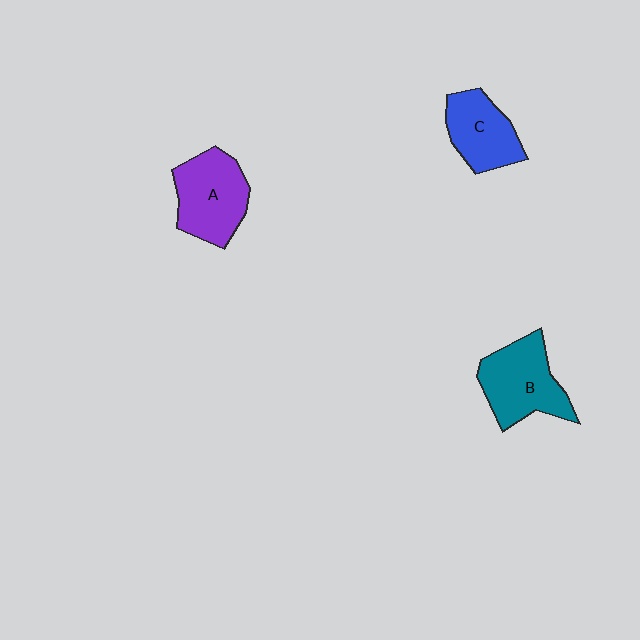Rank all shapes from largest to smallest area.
From largest to smallest: B (teal), A (purple), C (blue).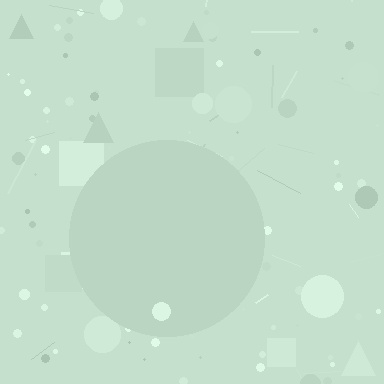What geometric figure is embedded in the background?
A circle is embedded in the background.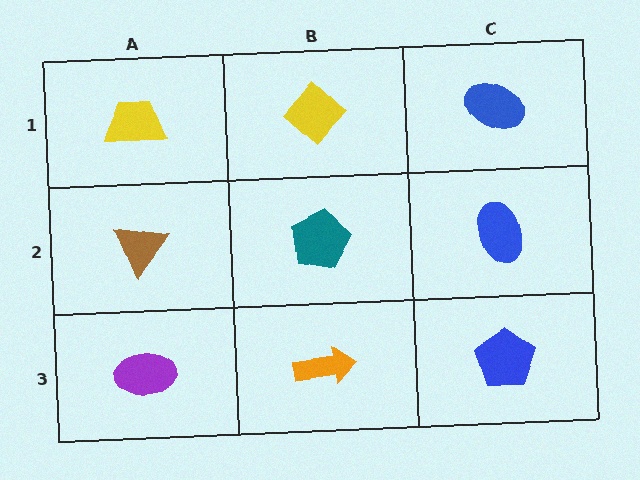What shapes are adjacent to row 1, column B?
A teal pentagon (row 2, column B), a yellow trapezoid (row 1, column A), a blue ellipse (row 1, column C).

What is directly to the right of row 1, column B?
A blue ellipse.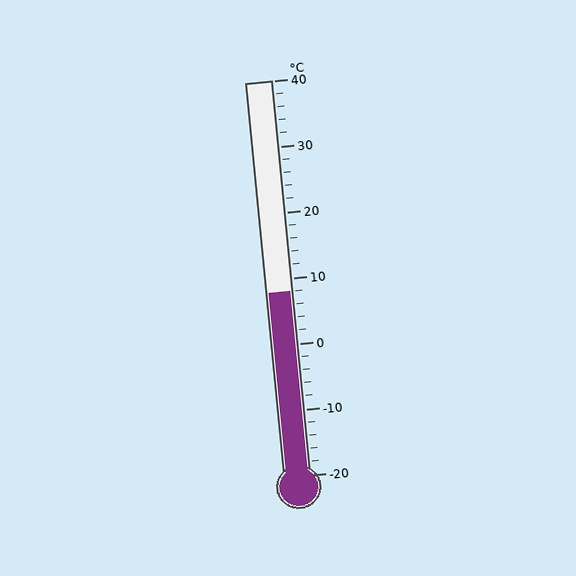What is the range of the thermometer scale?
The thermometer scale ranges from -20°C to 40°C.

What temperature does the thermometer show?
The thermometer shows approximately 8°C.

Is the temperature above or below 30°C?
The temperature is below 30°C.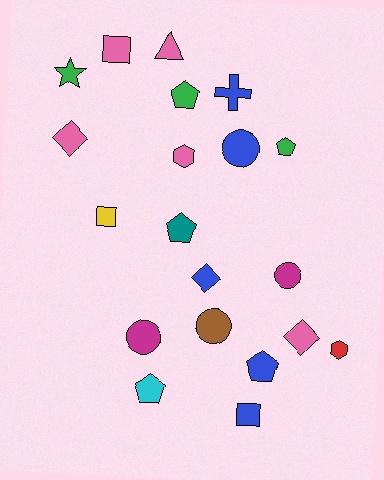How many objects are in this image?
There are 20 objects.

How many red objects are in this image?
There is 1 red object.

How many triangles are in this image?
There is 1 triangle.